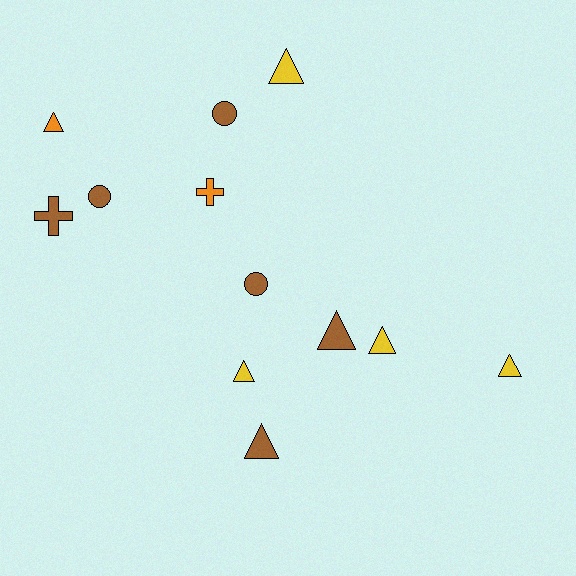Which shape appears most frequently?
Triangle, with 7 objects.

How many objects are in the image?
There are 12 objects.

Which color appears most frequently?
Brown, with 6 objects.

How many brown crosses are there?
There is 1 brown cross.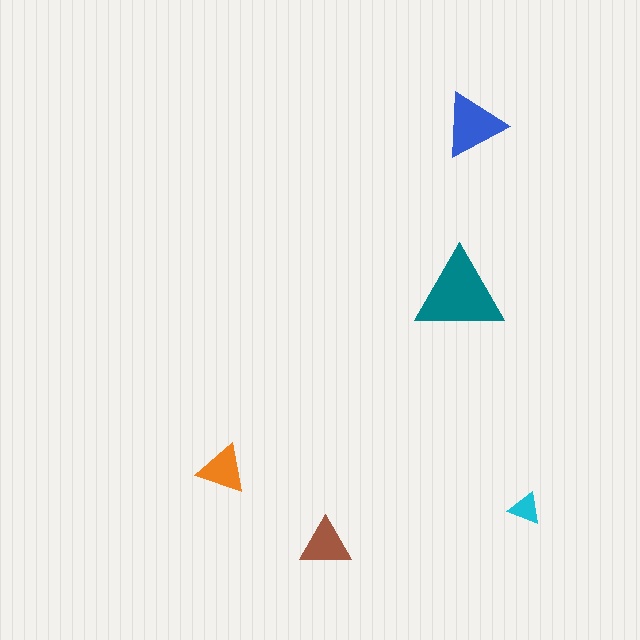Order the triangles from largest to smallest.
the teal one, the blue one, the brown one, the orange one, the cyan one.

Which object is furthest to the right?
The cyan triangle is rightmost.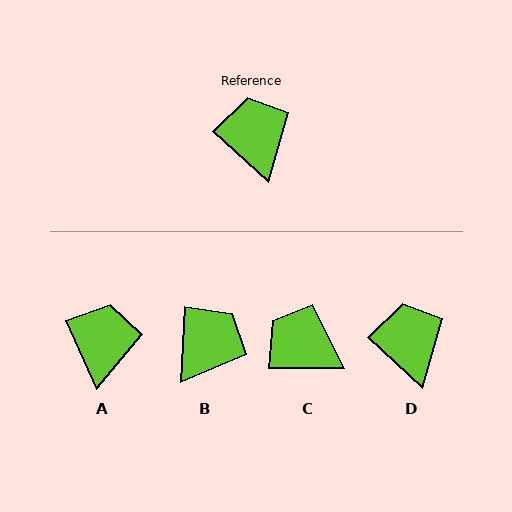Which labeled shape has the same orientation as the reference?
D.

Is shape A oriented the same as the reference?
No, it is off by about 24 degrees.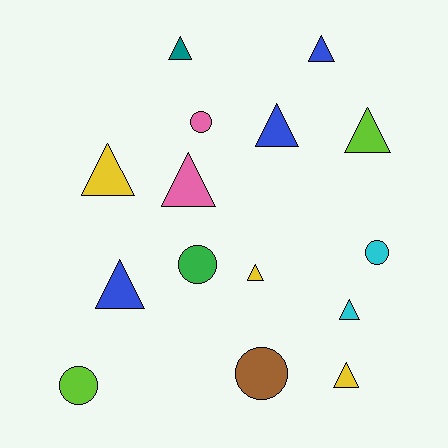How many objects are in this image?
There are 15 objects.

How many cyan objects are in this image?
There are 2 cyan objects.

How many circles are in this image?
There are 5 circles.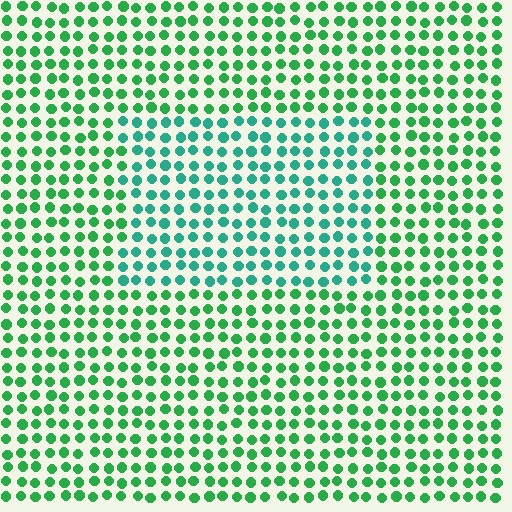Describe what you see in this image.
The image is filled with small green elements in a uniform arrangement. A rectangle-shaped region is visible where the elements are tinted to a slightly different hue, forming a subtle color boundary.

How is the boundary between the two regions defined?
The boundary is defined purely by a slight shift in hue (about 31 degrees). Spacing, size, and orientation are identical on both sides.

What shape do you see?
I see a rectangle.